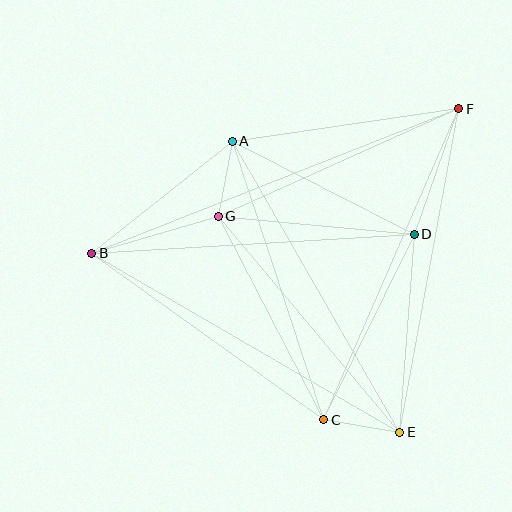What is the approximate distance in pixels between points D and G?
The distance between D and G is approximately 197 pixels.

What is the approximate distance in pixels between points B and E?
The distance between B and E is approximately 356 pixels.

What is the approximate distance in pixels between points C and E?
The distance between C and E is approximately 77 pixels.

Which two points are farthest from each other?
Points B and F are farthest from each other.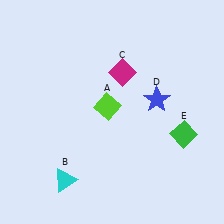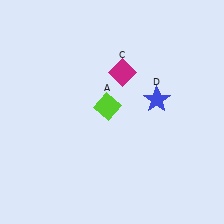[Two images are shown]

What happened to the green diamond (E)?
The green diamond (E) was removed in Image 2. It was in the bottom-right area of Image 1.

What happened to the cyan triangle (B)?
The cyan triangle (B) was removed in Image 2. It was in the bottom-left area of Image 1.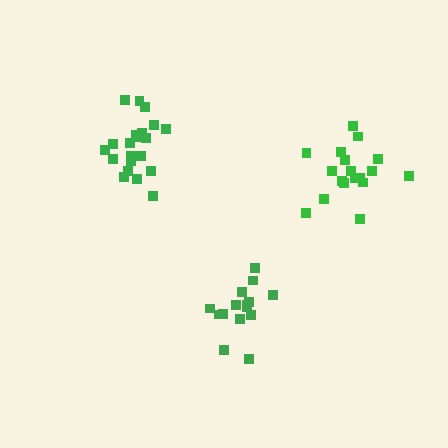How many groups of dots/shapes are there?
There are 3 groups.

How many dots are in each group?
Group 1: 18 dots, Group 2: 15 dots, Group 3: 21 dots (54 total).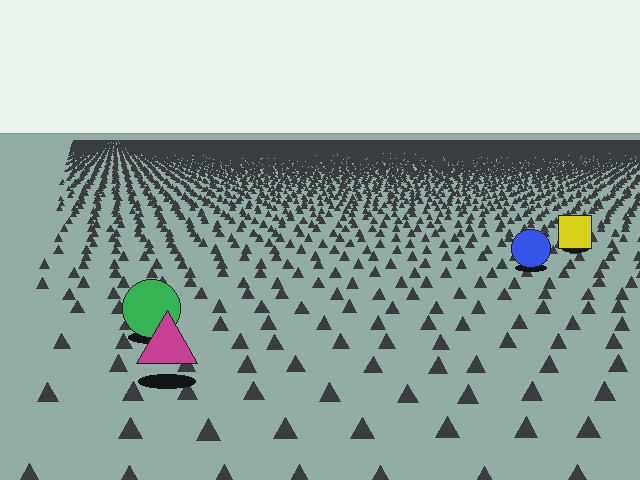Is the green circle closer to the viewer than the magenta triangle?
No. The magenta triangle is closer — you can tell from the texture gradient: the ground texture is coarser near it.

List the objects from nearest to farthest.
From nearest to farthest: the magenta triangle, the green circle, the blue circle, the yellow square.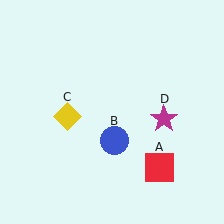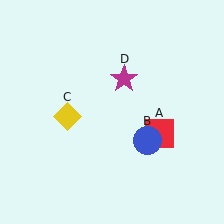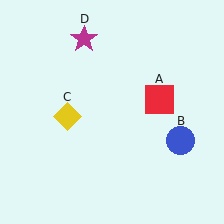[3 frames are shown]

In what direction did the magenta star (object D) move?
The magenta star (object D) moved up and to the left.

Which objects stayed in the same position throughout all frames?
Yellow diamond (object C) remained stationary.